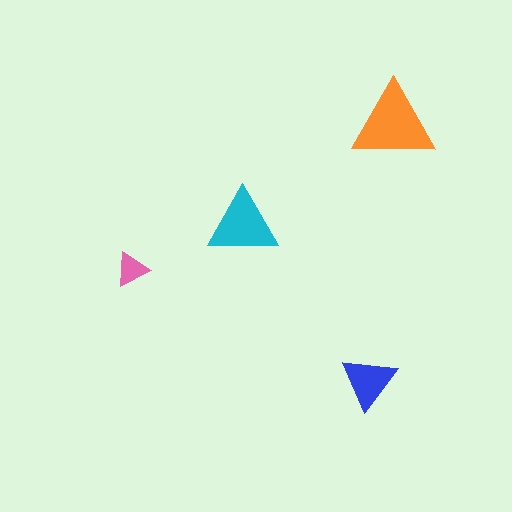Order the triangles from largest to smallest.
the orange one, the cyan one, the blue one, the pink one.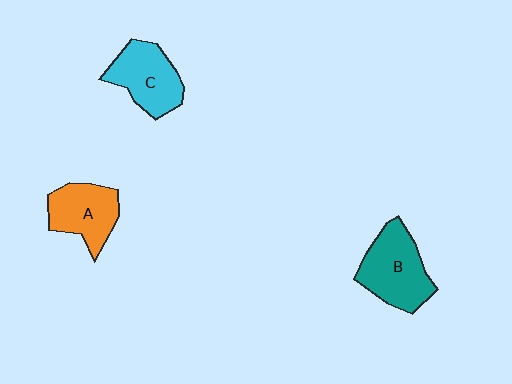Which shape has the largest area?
Shape B (teal).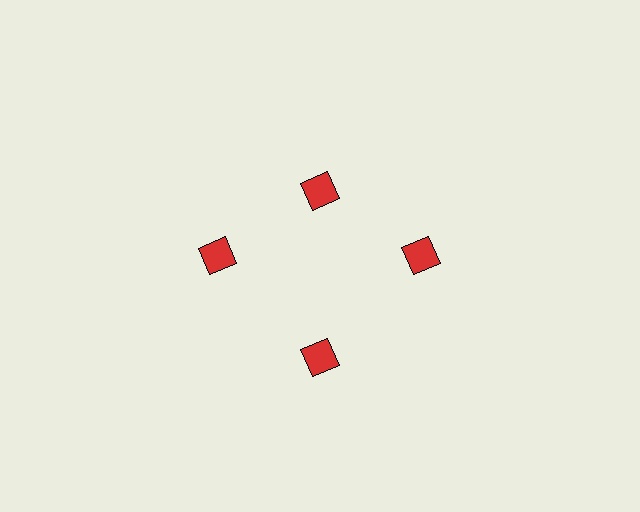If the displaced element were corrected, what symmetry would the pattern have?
It would have 4-fold rotational symmetry — the pattern would map onto itself every 90 degrees.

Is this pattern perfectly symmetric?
No. The 4 red diamonds are arranged in a ring, but one element near the 12 o'clock position is pulled inward toward the center, breaking the 4-fold rotational symmetry.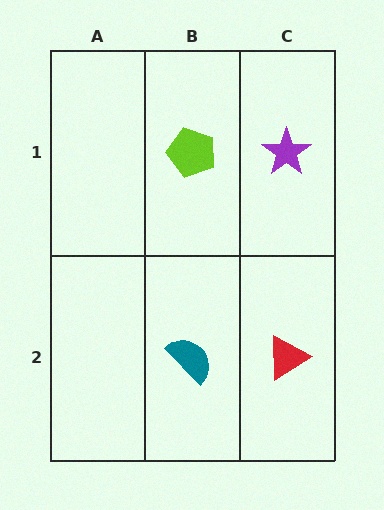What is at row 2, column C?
A red triangle.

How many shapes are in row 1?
2 shapes.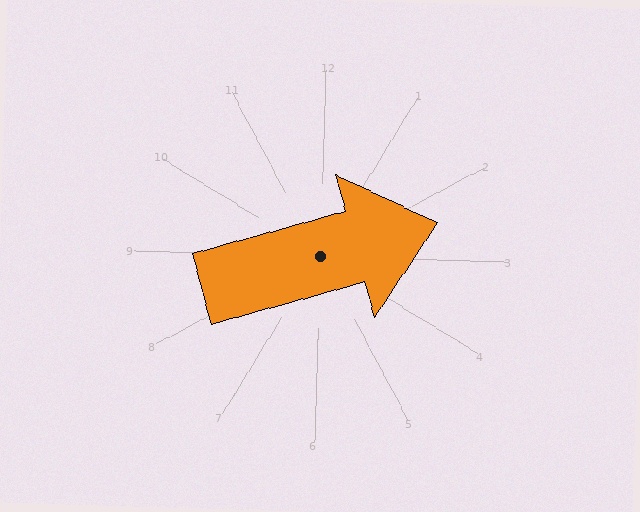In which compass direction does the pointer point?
East.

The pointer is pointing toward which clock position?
Roughly 2 o'clock.